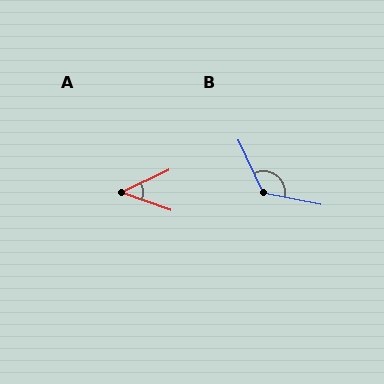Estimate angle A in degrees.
Approximately 44 degrees.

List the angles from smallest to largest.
A (44°), B (127°).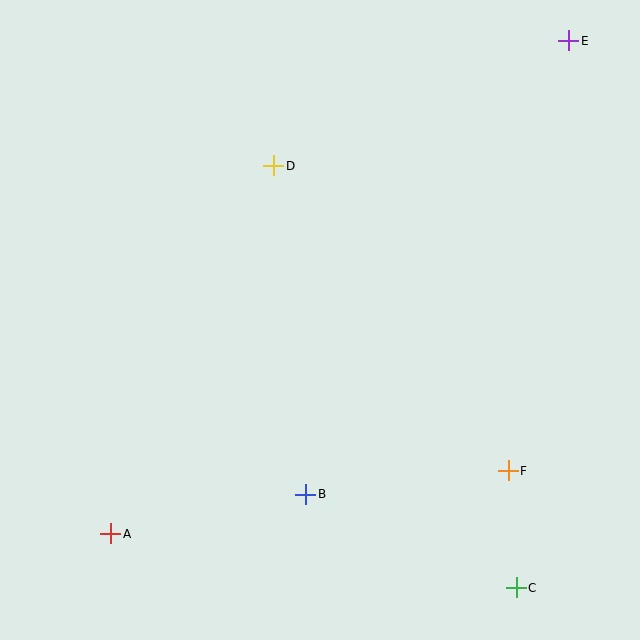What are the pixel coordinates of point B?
Point B is at (306, 494).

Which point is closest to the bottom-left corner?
Point A is closest to the bottom-left corner.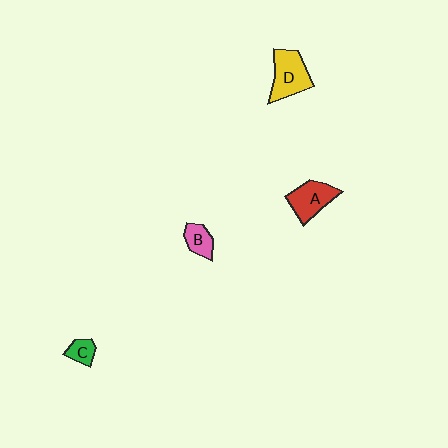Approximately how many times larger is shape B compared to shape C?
Approximately 1.3 times.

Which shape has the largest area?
Shape D (yellow).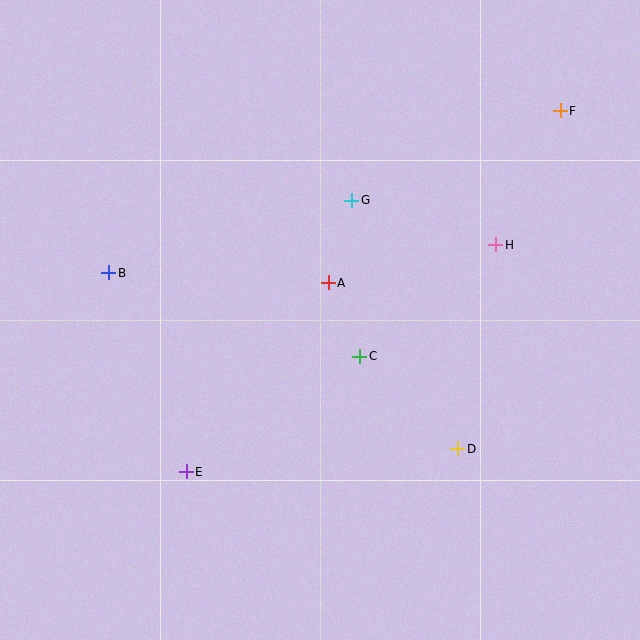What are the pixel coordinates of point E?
Point E is at (186, 472).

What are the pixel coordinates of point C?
Point C is at (360, 356).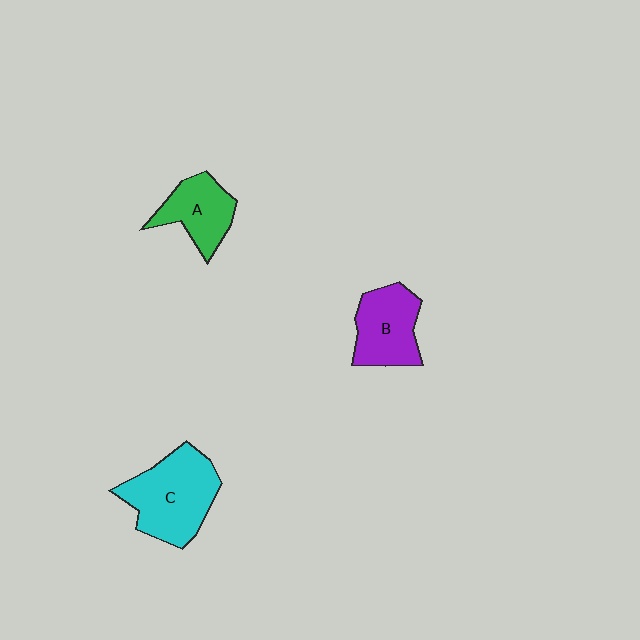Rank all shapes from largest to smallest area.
From largest to smallest: C (cyan), B (purple), A (green).